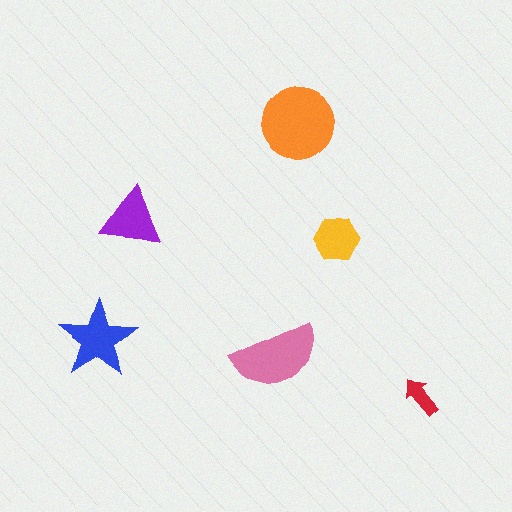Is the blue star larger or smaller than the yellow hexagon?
Larger.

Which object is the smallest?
The red arrow.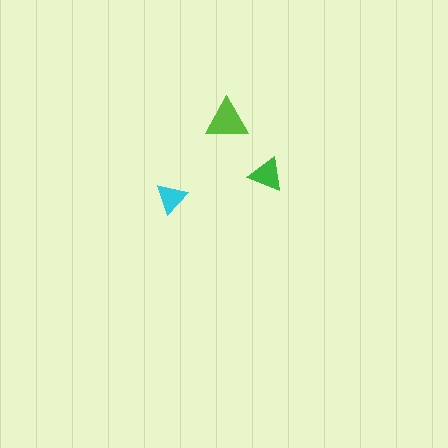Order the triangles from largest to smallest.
the lime one, the green one, the cyan one.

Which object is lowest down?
The cyan triangle is bottommost.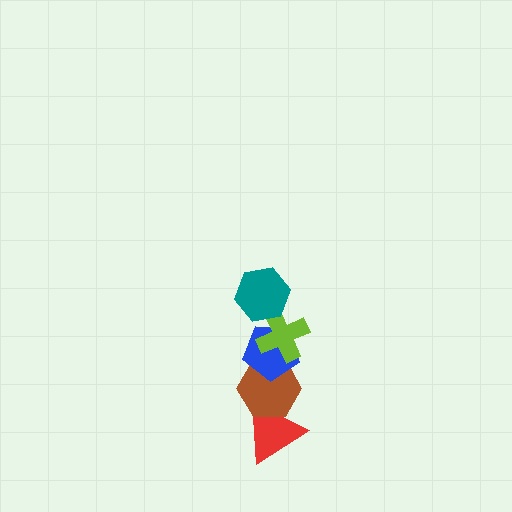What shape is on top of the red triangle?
The brown hexagon is on top of the red triangle.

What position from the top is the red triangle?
The red triangle is 5th from the top.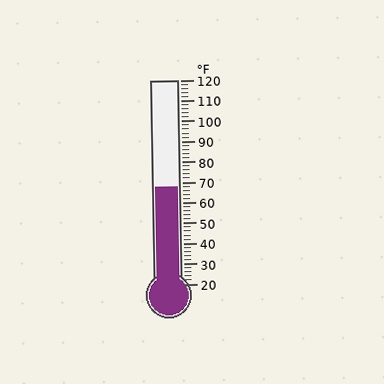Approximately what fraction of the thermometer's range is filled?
The thermometer is filled to approximately 50% of its range.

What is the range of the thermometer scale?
The thermometer scale ranges from 20°F to 120°F.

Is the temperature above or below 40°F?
The temperature is above 40°F.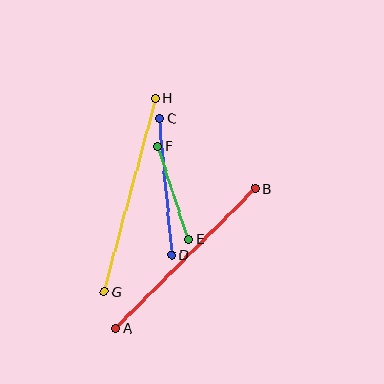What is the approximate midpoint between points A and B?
The midpoint is at approximately (185, 258) pixels.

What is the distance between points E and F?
The distance is approximately 98 pixels.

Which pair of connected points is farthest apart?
Points G and H are farthest apart.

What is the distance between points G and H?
The distance is approximately 200 pixels.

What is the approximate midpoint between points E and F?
The midpoint is at approximately (173, 193) pixels.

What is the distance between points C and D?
The distance is approximately 137 pixels.